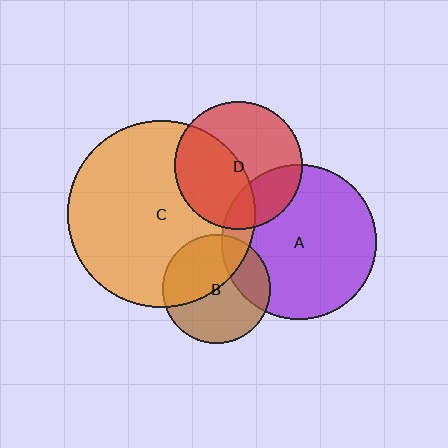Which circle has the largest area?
Circle C (orange).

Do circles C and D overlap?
Yes.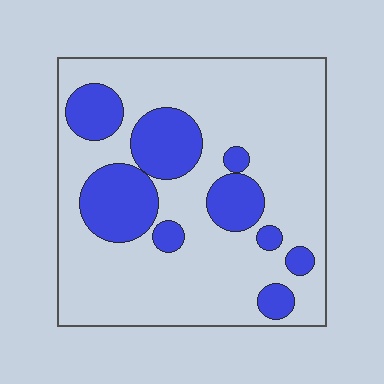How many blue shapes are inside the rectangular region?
9.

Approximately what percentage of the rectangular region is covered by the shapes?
Approximately 25%.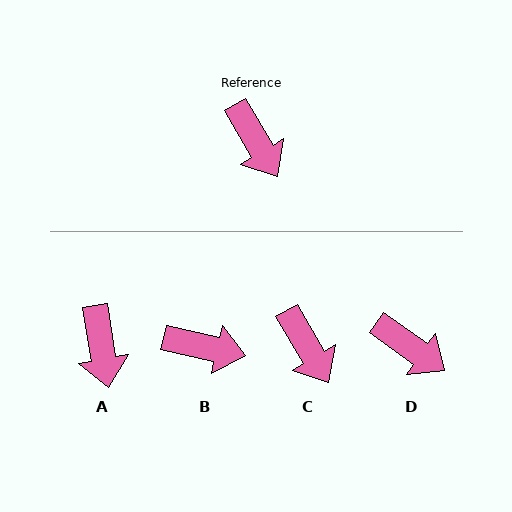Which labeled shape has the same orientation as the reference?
C.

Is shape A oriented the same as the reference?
No, it is off by about 21 degrees.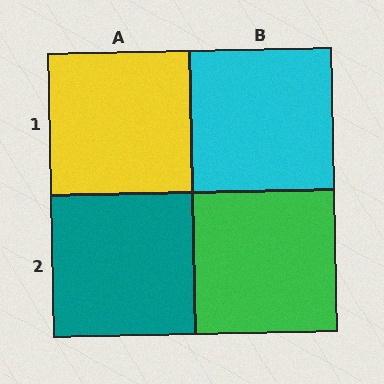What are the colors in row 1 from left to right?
Yellow, cyan.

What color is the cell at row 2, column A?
Teal.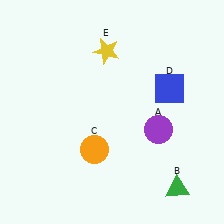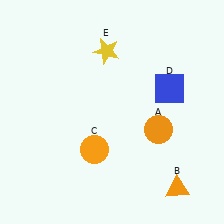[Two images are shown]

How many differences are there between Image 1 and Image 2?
There are 2 differences between the two images.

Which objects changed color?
A changed from purple to orange. B changed from green to orange.